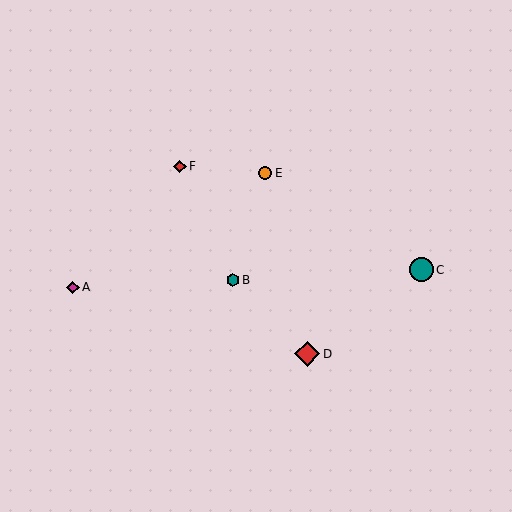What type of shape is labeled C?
Shape C is a teal circle.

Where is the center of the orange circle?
The center of the orange circle is at (265, 173).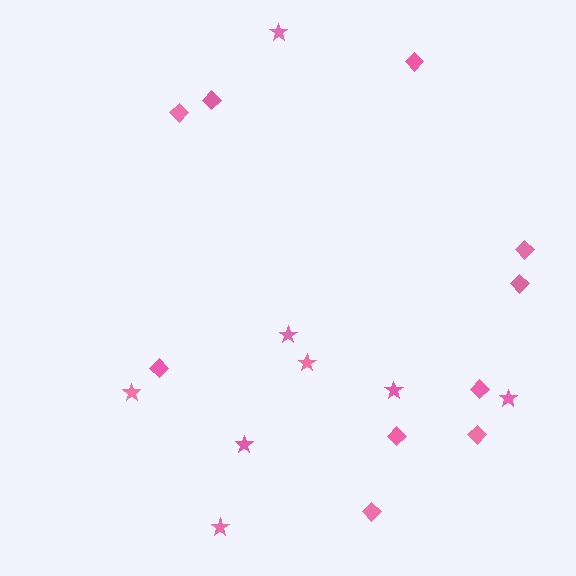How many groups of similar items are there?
There are 2 groups: one group of diamonds (10) and one group of stars (8).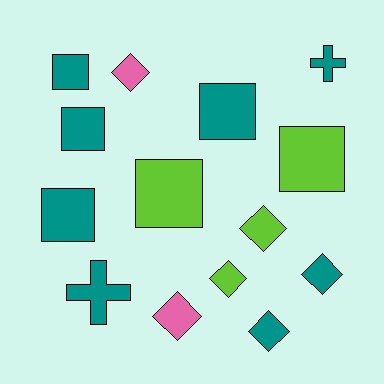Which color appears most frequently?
Teal, with 8 objects.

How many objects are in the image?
There are 14 objects.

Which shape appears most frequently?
Diamond, with 6 objects.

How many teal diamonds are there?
There are 2 teal diamonds.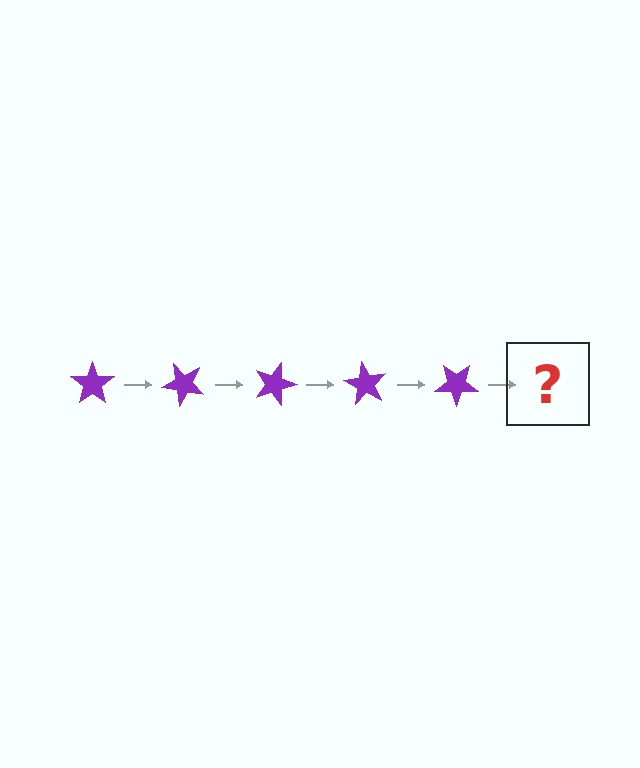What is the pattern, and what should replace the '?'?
The pattern is that the star rotates 45 degrees each step. The '?' should be a purple star rotated 225 degrees.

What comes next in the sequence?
The next element should be a purple star rotated 225 degrees.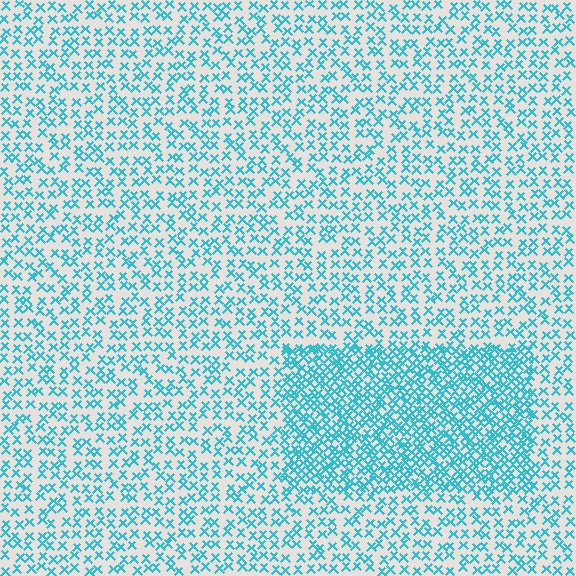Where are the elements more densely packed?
The elements are more densely packed inside the rectangle boundary.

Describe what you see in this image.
The image contains small cyan elements arranged at two different densities. A rectangle-shaped region is visible where the elements are more densely packed than the surrounding area.